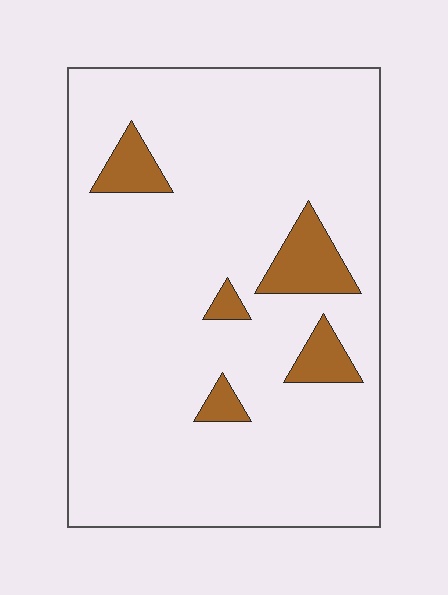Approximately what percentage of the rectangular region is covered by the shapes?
Approximately 10%.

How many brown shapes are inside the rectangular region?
5.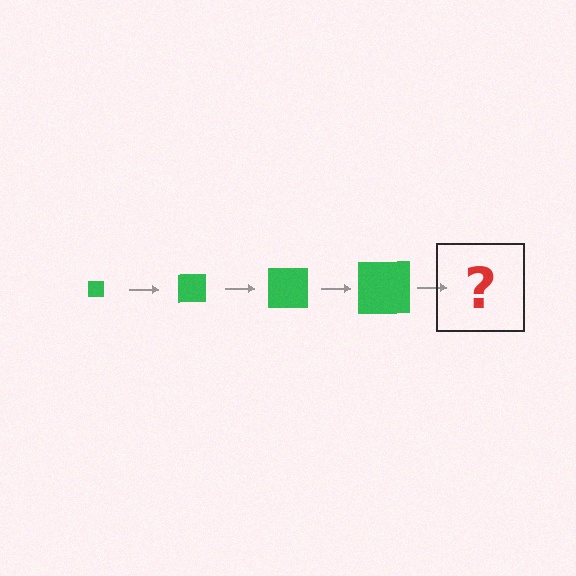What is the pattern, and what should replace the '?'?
The pattern is that the square gets progressively larger each step. The '?' should be a green square, larger than the previous one.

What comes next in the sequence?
The next element should be a green square, larger than the previous one.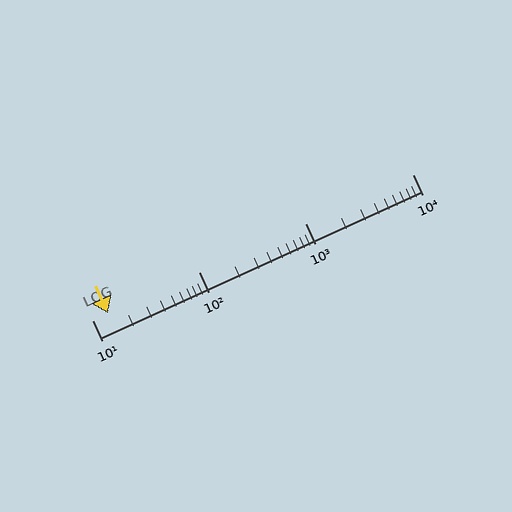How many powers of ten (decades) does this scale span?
The scale spans 3 decades, from 10 to 10000.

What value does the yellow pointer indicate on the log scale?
The pointer indicates approximately 14.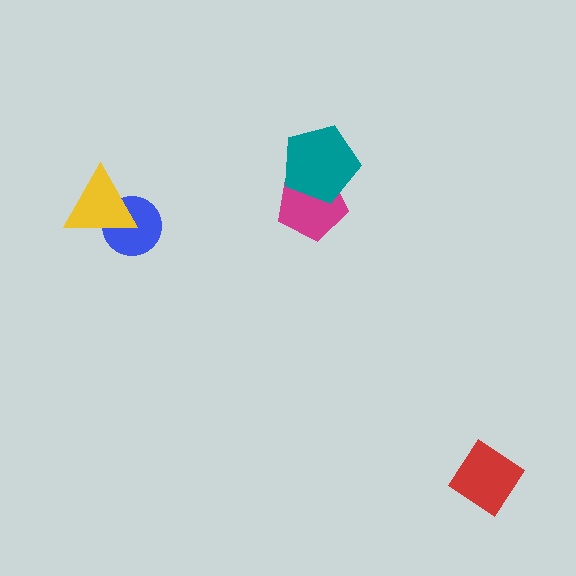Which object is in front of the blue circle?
The yellow triangle is in front of the blue circle.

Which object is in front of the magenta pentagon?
The teal pentagon is in front of the magenta pentagon.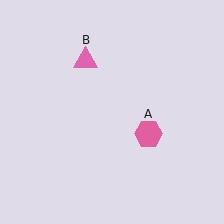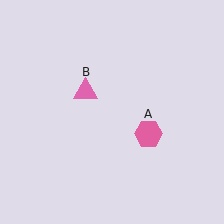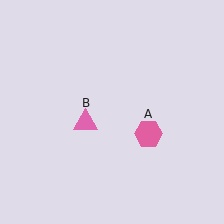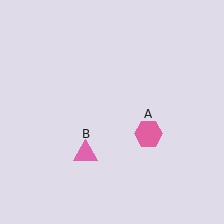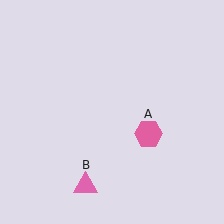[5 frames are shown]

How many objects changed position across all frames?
1 object changed position: pink triangle (object B).